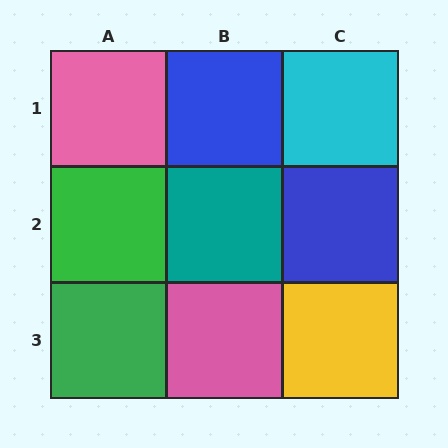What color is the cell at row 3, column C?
Yellow.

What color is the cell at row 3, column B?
Pink.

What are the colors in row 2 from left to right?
Green, teal, blue.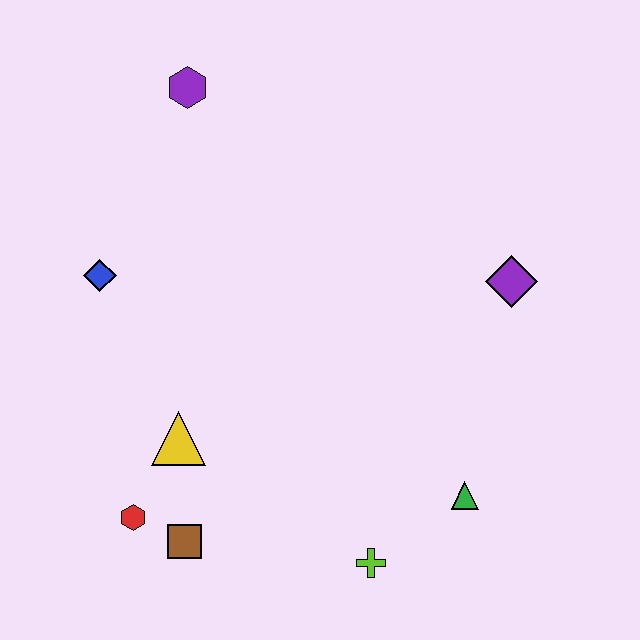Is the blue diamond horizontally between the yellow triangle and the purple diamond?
No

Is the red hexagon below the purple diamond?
Yes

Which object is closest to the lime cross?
The green triangle is closest to the lime cross.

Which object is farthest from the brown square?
The purple hexagon is farthest from the brown square.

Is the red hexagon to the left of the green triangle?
Yes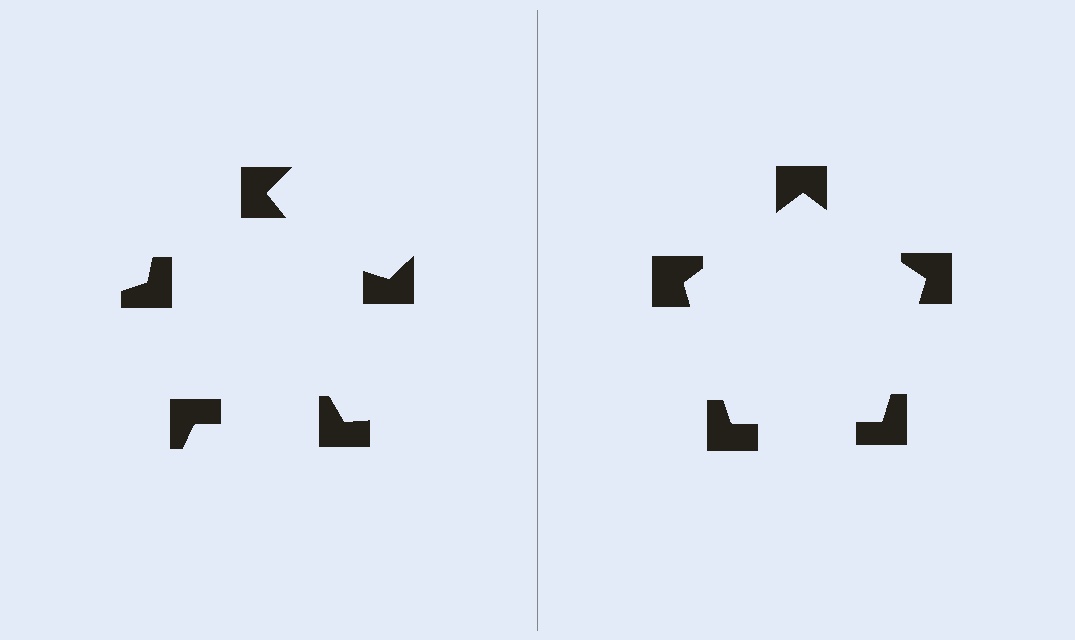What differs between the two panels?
The notched squares are positioned identically on both sides; only the wedge orientations differ. On the right they align to a pentagon; on the left they are misaligned.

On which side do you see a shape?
An illusory pentagon appears on the right side. On the left side the wedge cuts are rotated, so no coherent shape forms.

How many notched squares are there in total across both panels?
10 — 5 on each side.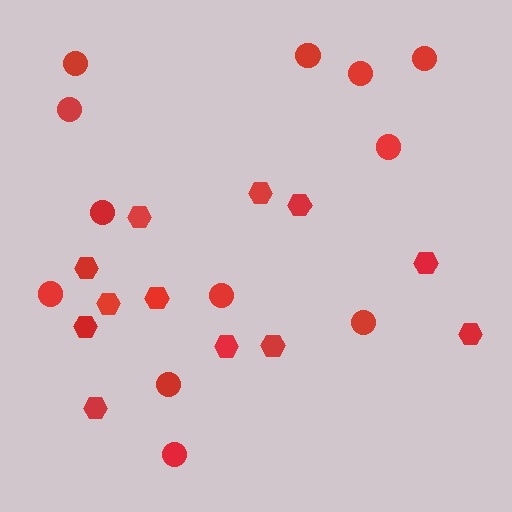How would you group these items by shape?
There are 2 groups: one group of hexagons (12) and one group of circles (12).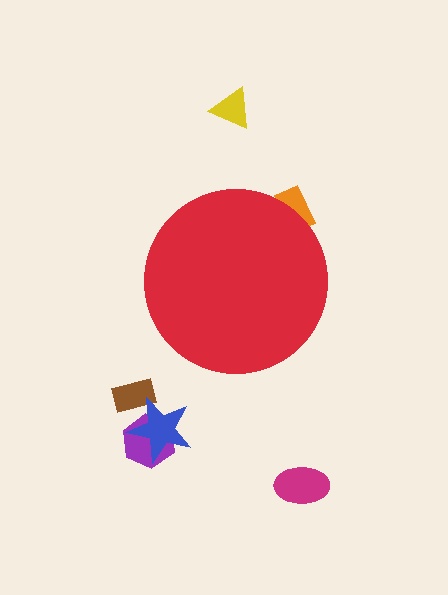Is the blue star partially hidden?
No, the blue star is fully visible.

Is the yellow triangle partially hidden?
No, the yellow triangle is fully visible.